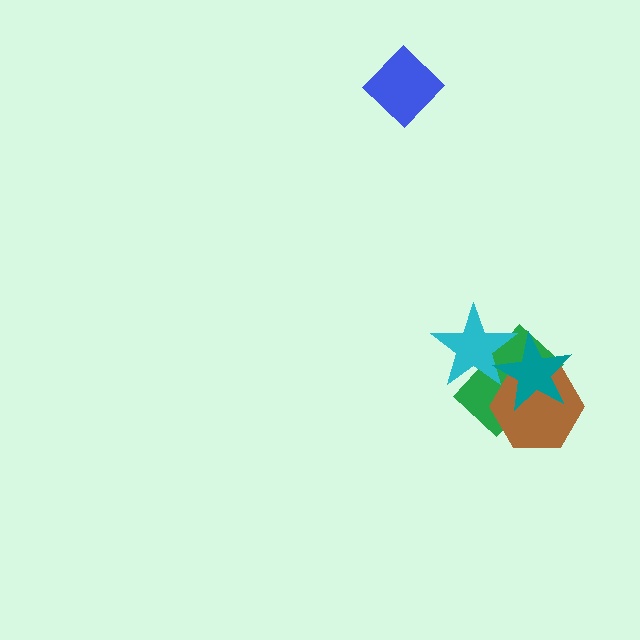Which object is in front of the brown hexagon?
The teal star is in front of the brown hexagon.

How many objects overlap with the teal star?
3 objects overlap with the teal star.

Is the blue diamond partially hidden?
No, no other shape covers it.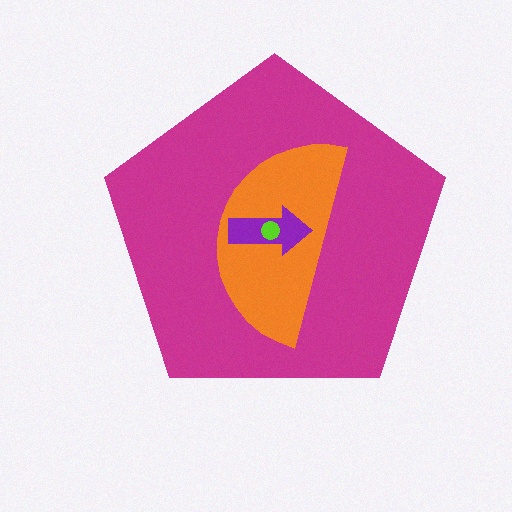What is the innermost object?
The lime circle.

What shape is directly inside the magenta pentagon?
The orange semicircle.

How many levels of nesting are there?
4.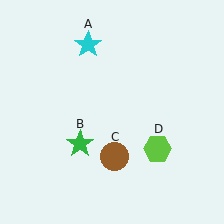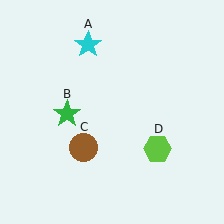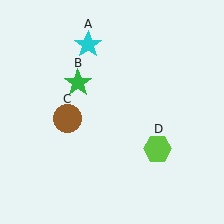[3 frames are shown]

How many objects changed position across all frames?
2 objects changed position: green star (object B), brown circle (object C).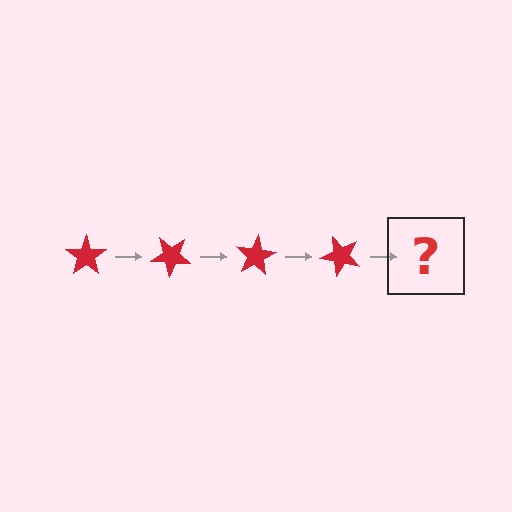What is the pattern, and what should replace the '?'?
The pattern is that the star rotates 40 degrees each step. The '?' should be a red star rotated 160 degrees.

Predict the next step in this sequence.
The next step is a red star rotated 160 degrees.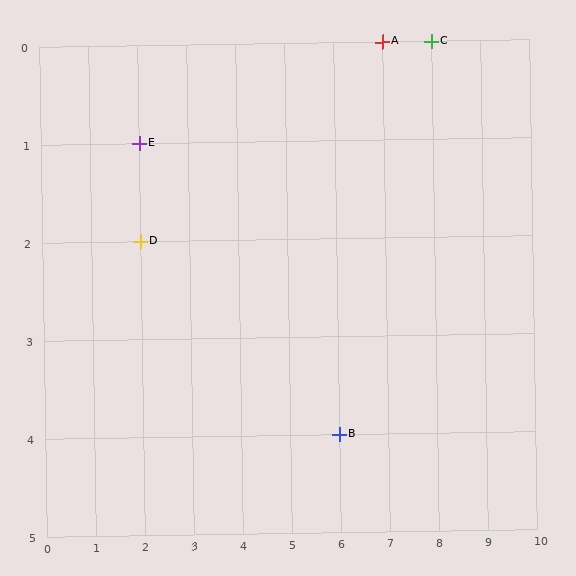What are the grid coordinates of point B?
Point B is at grid coordinates (6, 4).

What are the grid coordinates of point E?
Point E is at grid coordinates (2, 1).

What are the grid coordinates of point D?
Point D is at grid coordinates (2, 2).